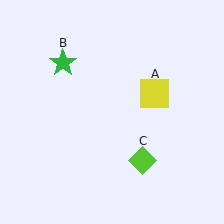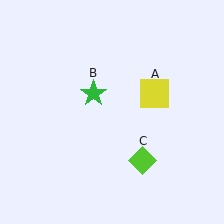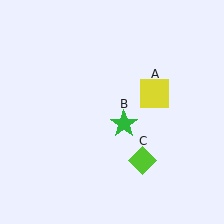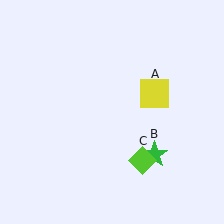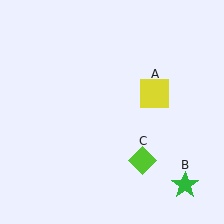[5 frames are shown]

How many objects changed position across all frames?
1 object changed position: green star (object B).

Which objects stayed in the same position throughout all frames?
Yellow square (object A) and lime diamond (object C) remained stationary.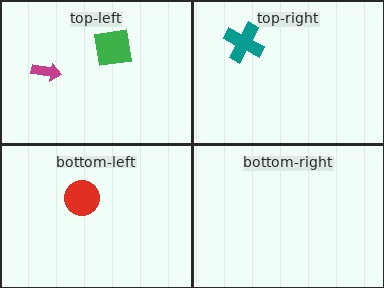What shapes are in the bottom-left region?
The red circle.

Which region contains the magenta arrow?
The top-left region.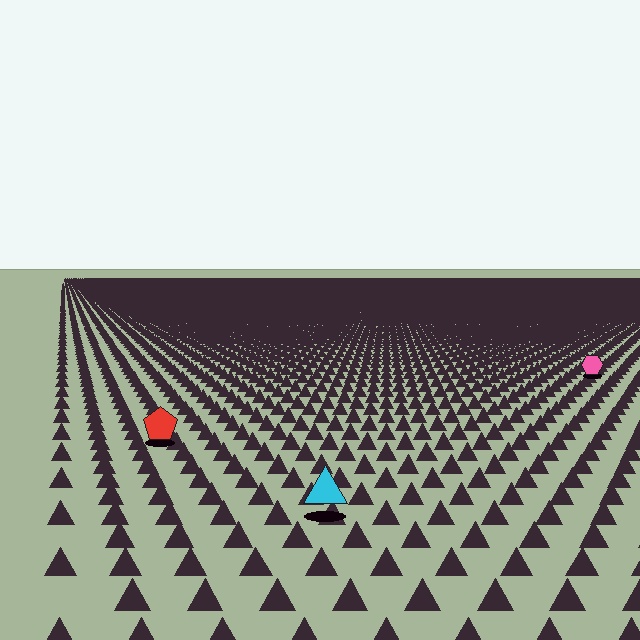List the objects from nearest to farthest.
From nearest to farthest: the cyan triangle, the red pentagon, the pink hexagon.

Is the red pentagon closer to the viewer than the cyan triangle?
No. The cyan triangle is closer — you can tell from the texture gradient: the ground texture is coarser near it.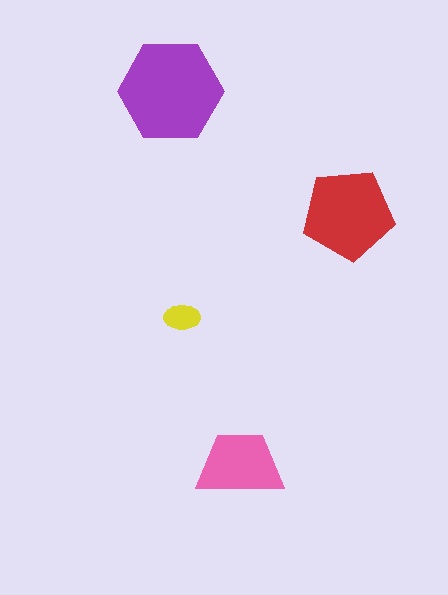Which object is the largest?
The purple hexagon.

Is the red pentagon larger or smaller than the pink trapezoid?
Larger.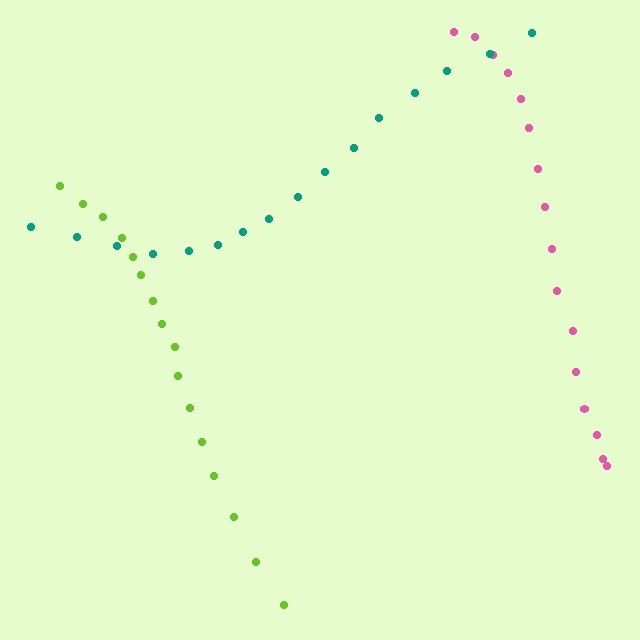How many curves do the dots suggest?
There are 3 distinct paths.